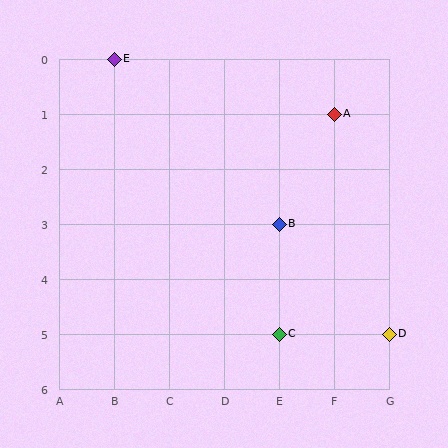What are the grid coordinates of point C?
Point C is at grid coordinates (E, 5).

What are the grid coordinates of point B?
Point B is at grid coordinates (E, 3).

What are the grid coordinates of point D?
Point D is at grid coordinates (G, 5).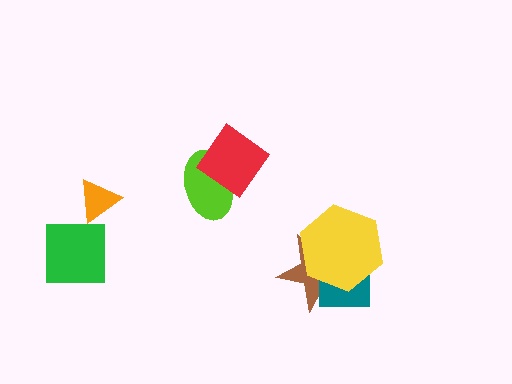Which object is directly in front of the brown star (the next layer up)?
The teal square is directly in front of the brown star.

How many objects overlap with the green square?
0 objects overlap with the green square.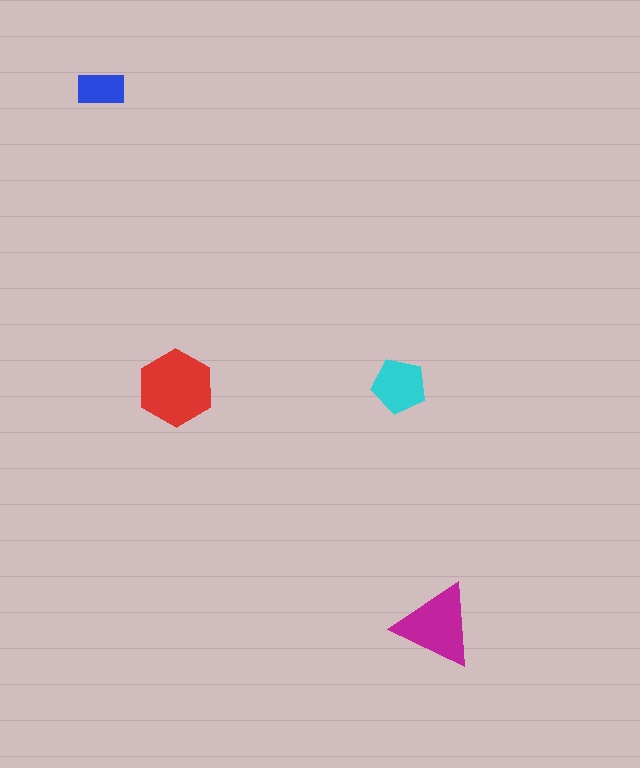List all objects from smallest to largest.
The blue rectangle, the cyan pentagon, the magenta triangle, the red hexagon.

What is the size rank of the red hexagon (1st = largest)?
1st.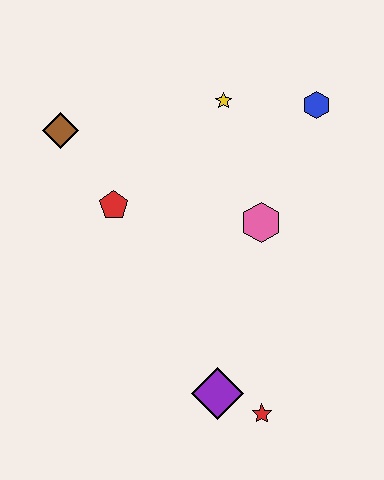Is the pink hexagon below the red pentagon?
Yes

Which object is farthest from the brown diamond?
The red star is farthest from the brown diamond.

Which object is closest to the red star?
The purple diamond is closest to the red star.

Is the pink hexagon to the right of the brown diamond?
Yes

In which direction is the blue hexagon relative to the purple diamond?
The blue hexagon is above the purple diamond.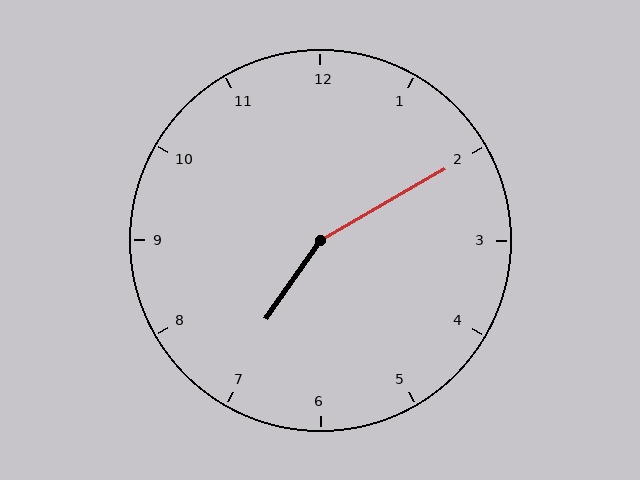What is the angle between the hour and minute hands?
Approximately 155 degrees.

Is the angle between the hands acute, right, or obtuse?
It is obtuse.